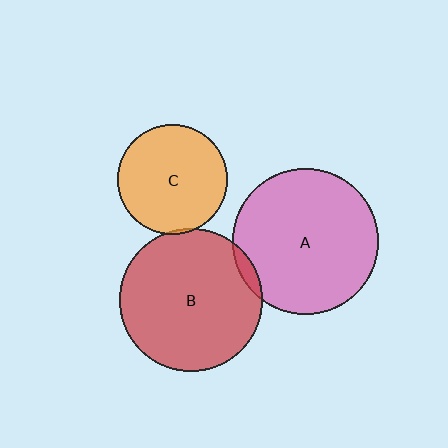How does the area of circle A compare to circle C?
Approximately 1.8 times.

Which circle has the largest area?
Circle A (pink).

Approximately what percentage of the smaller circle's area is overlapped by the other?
Approximately 5%.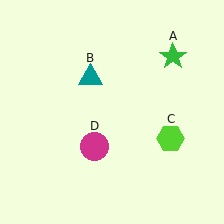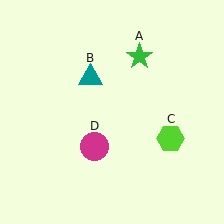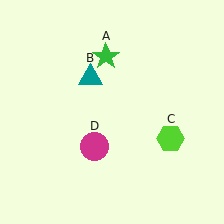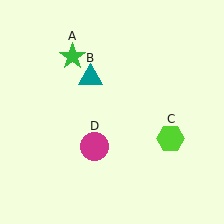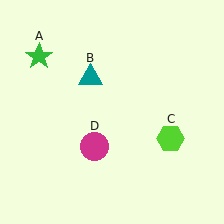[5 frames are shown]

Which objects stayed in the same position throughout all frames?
Teal triangle (object B) and lime hexagon (object C) and magenta circle (object D) remained stationary.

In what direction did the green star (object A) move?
The green star (object A) moved left.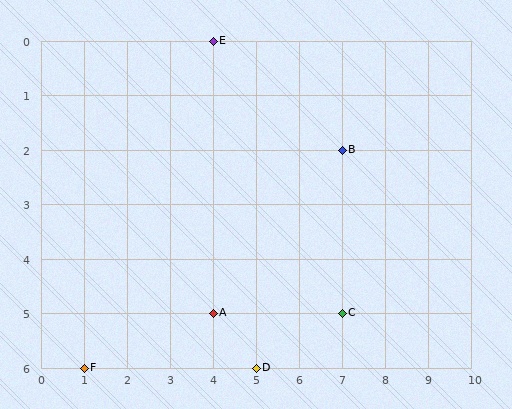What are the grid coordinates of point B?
Point B is at grid coordinates (7, 2).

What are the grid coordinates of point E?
Point E is at grid coordinates (4, 0).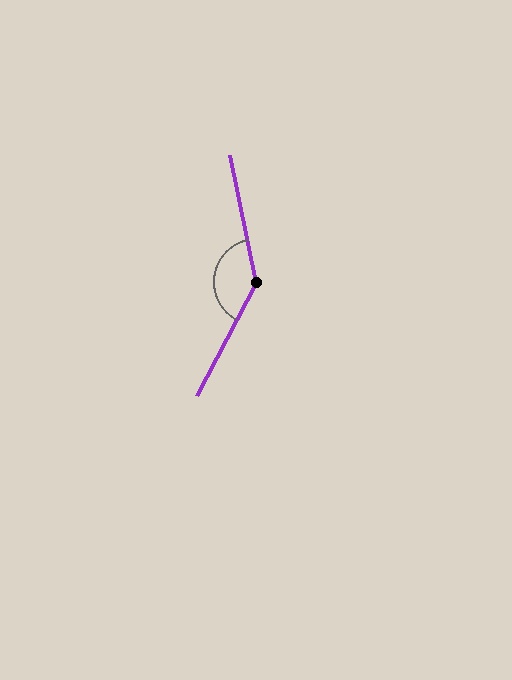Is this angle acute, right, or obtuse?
It is obtuse.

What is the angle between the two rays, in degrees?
Approximately 140 degrees.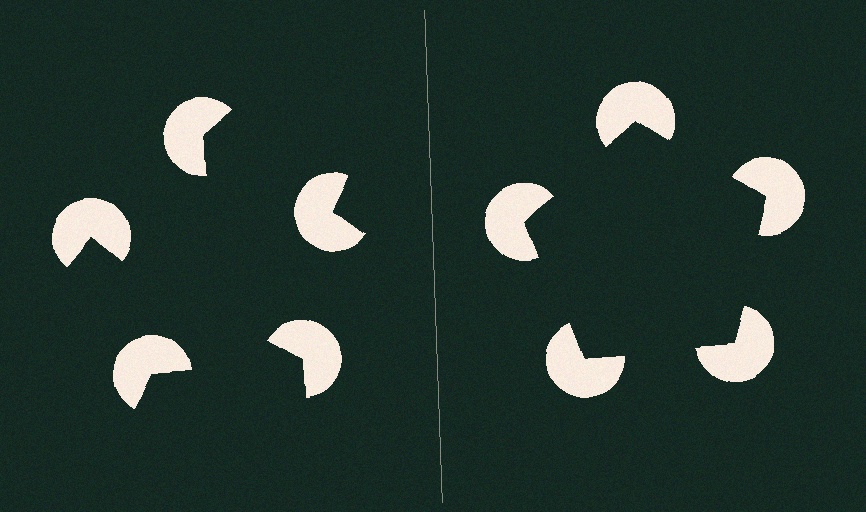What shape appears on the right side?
An illusory pentagon.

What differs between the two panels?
The pac-man discs are positioned identically on both sides; only the wedge orientations differ. On the right they align to a pentagon; on the left they are misaligned.